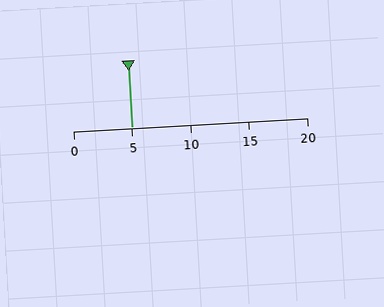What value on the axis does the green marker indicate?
The marker indicates approximately 5.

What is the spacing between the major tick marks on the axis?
The major ticks are spaced 5 apart.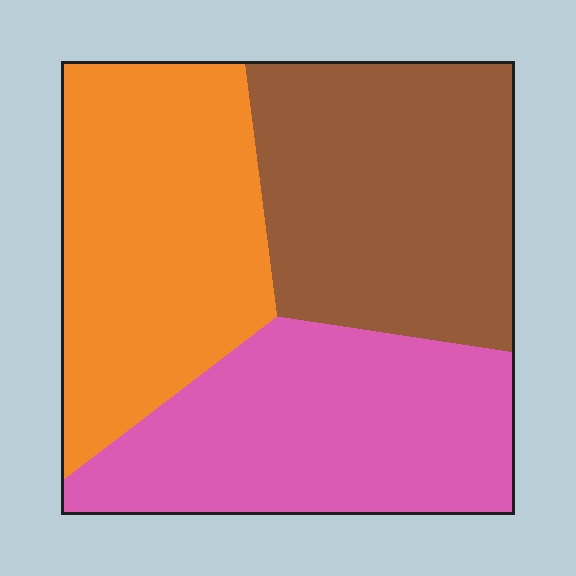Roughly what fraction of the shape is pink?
Pink covers 33% of the shape.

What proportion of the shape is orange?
Orange takes up between a quarter and a half of the shape.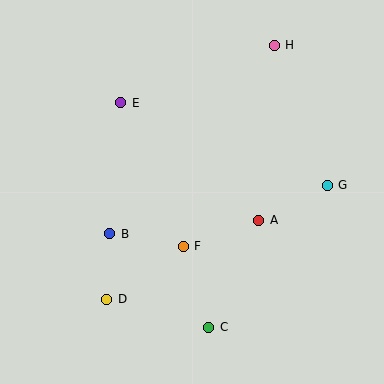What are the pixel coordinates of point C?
Point C is at (209, 327).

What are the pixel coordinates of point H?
Point H is at (274, 46).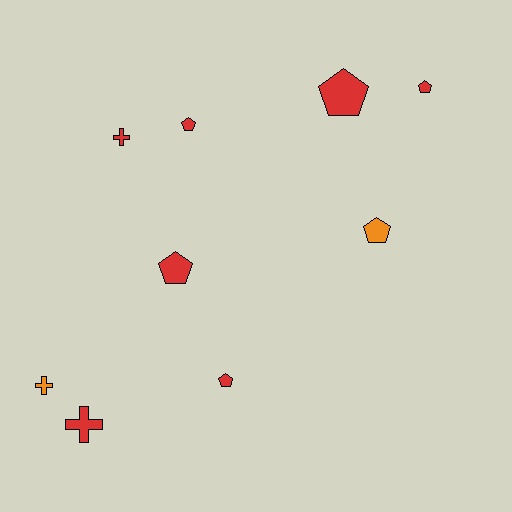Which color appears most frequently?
Red, with 7 objects.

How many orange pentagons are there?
There is 1 orange pentagon.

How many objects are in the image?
There are 9 objects.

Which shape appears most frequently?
Pentagon, with 6 objects.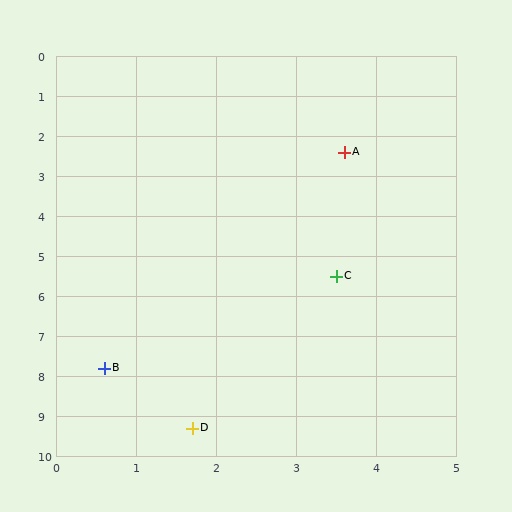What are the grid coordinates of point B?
Point B is at approximately (0.6, 7.8).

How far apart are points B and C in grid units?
Points B and C are about 3.7 grid units apart.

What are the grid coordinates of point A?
Point A is at approximately (3.6, 2.4).